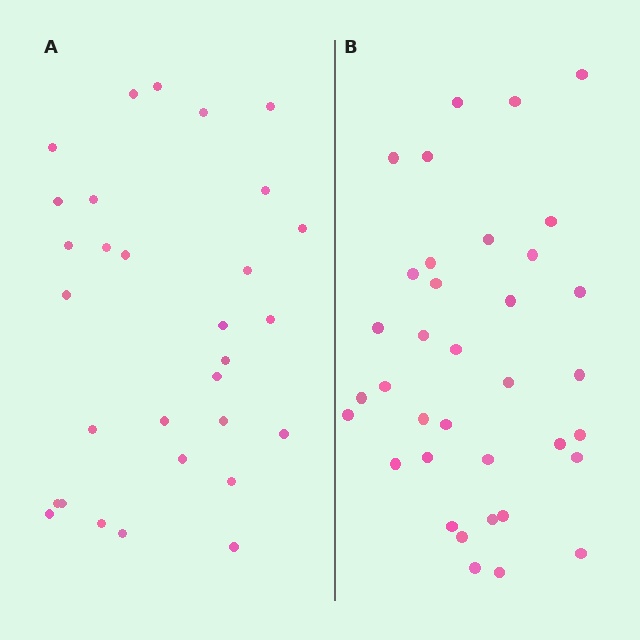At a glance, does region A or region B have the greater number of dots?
Region B (the right region) has more dots.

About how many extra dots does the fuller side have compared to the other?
Region B has about 6 more dots than region A.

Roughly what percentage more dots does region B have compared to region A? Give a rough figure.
About 20% more.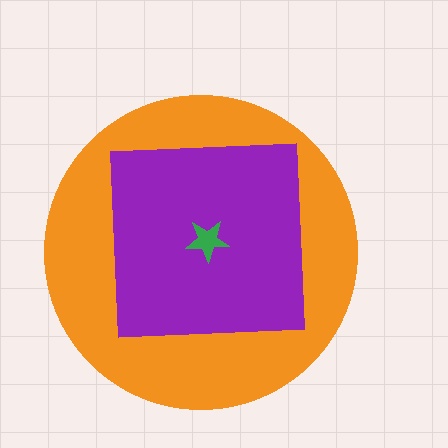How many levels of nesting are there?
3.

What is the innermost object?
The green star.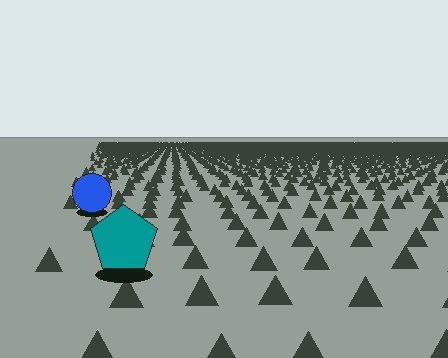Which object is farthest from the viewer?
The blue circle is farthest from the viewer. It appears smaller and the ground texture around it is denser.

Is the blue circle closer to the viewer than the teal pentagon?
No. The teal pentagon is closer — you can tell from the texture gradient: the ground texture is coarser near it.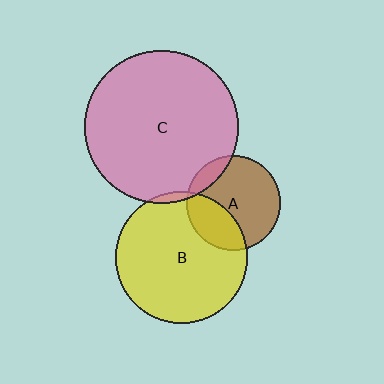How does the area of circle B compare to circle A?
Approximately 1.9 times.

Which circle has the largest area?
Circle C (pink).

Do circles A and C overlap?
Yes.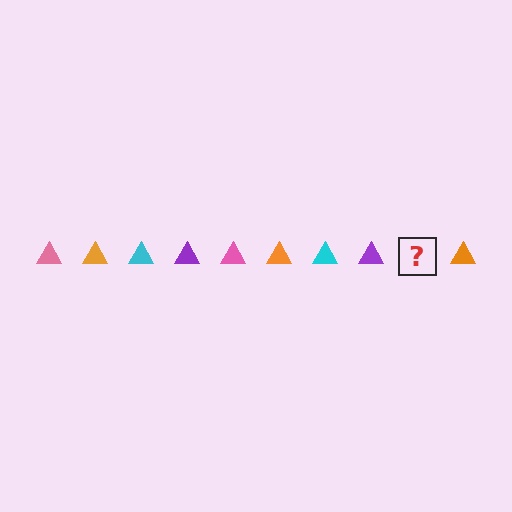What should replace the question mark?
The question mark should be replaced with a pink triangle.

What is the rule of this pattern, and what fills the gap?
The rule is that the pattern cycles through pink, orange, cyan, purple triangles. The gap should be filled with a pink triangle.